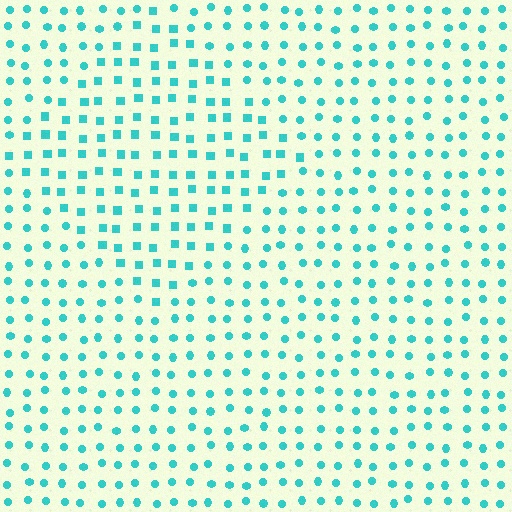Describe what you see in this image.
The image is filled with small cyan elements arranged in a uniform grid. A diamond-shaped region contains squares, while the surrounding area contains circles. The boundary is defined purely by the change in element shape.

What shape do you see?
I see a diamond.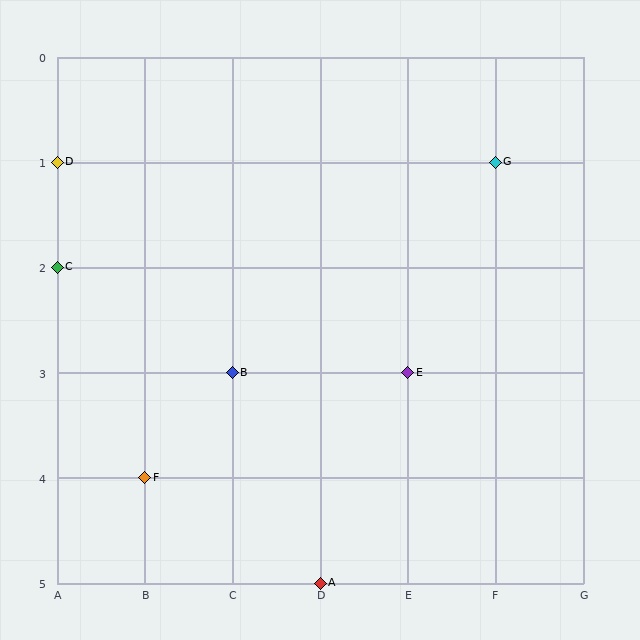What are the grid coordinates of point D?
Point D is at grid coordinates (A, 1).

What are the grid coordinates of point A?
Point A is at grid coordinates (D, 5).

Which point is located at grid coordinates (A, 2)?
Point C is at (A, 2).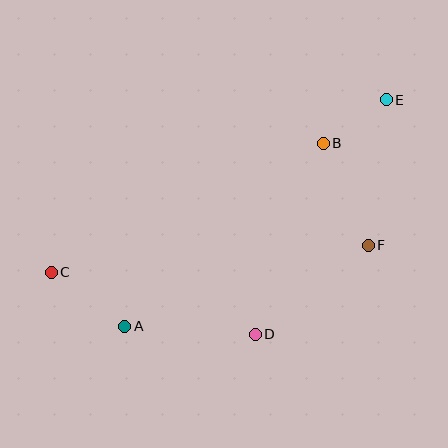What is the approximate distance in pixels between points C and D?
The distance between C and D is approximately 213 pixels.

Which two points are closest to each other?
Points B and E are closest to each other.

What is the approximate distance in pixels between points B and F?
The distance between B and F is approximately 111 pixels.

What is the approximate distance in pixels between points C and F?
The distance between C and F is approximately 318 pixels.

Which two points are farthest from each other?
Points C and E are farthest from each other.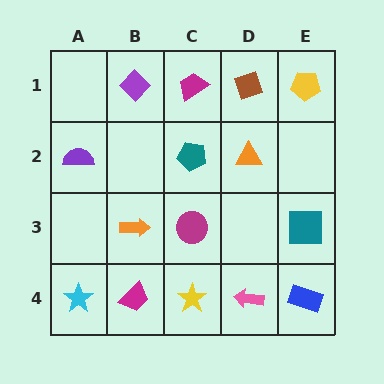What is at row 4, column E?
A blue rectangle.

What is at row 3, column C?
A magenta circle.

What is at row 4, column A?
A cyan star.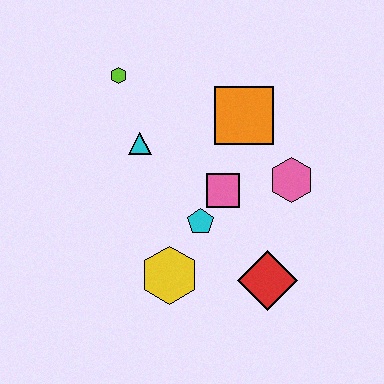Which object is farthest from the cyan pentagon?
The lime hexagon is farthest from the cyan pentagon.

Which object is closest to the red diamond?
The cyan pentagon is closest to the red diamond.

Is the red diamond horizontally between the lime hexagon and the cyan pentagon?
No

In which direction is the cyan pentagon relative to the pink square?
The cyan pentagon is below the pink square.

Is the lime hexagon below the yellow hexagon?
No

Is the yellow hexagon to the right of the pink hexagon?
No